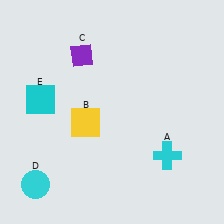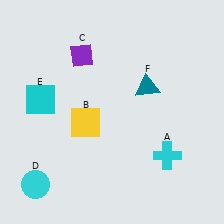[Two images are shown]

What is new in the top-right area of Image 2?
A teal triangle (F) was added in the top-right area of Image 2.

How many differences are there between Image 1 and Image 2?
There is 1 difference between the two images.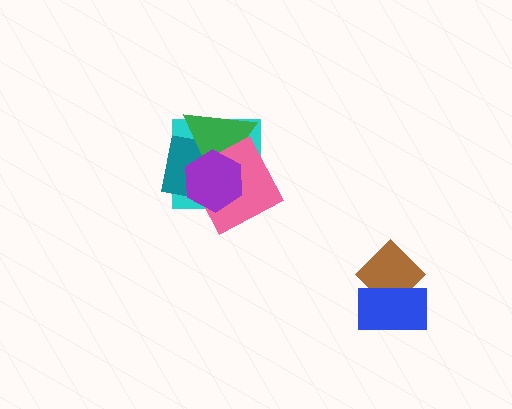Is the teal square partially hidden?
Yes, it is partially covered by another shape.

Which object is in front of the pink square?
The purple hexagon is in front of the pink square.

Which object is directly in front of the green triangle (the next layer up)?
The pink square is directly in front of the green triangle.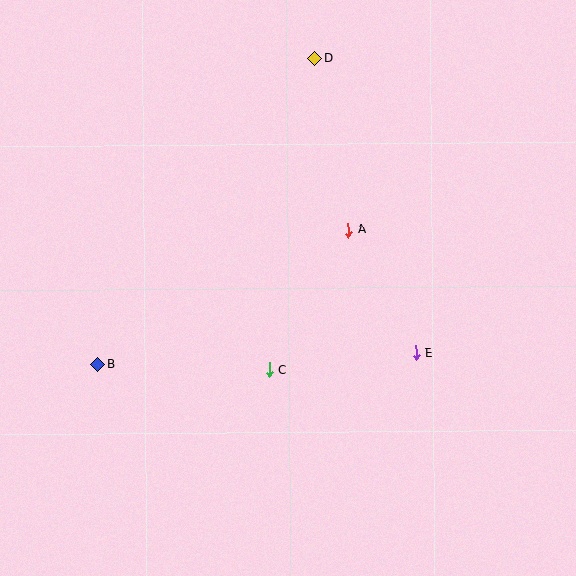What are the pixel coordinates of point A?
Point A is at (348, 230).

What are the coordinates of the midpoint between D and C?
The midpoint between D and C is at (292, 214).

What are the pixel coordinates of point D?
Point D is at (315, 58).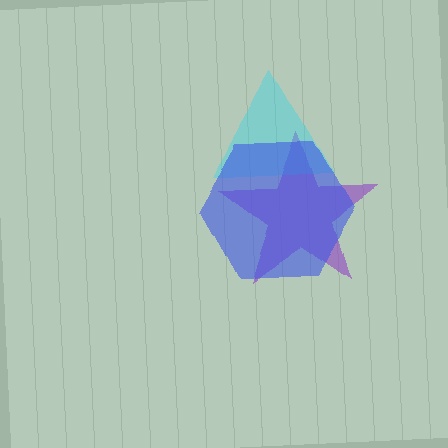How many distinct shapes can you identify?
There are 3 distinct shapes: a purple star, a cyan triangle, a blue hexagon.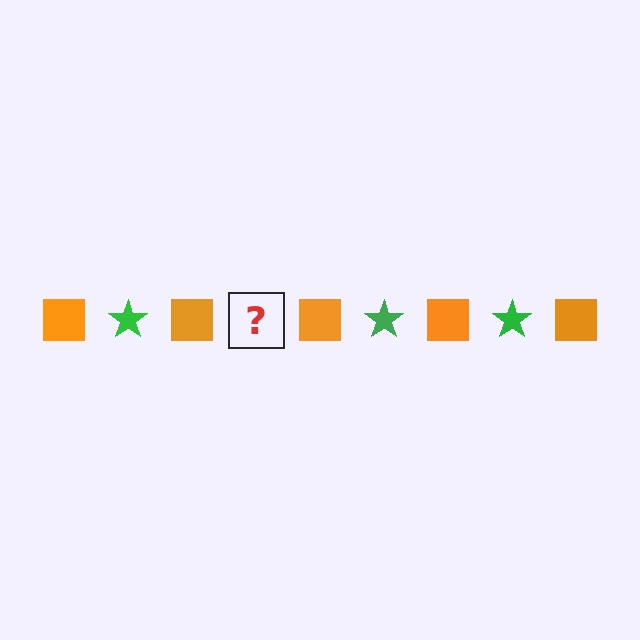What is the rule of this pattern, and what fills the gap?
The rule is that the pattern alternates between orange square and green star. The gap should be filled with a green star.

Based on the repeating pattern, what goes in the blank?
The blank should be a green star.